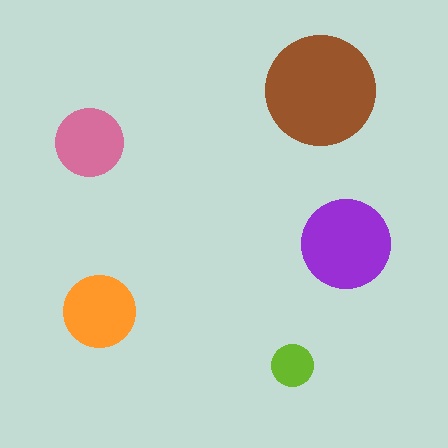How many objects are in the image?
There are 5 objects in the image.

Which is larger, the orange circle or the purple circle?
The purple one.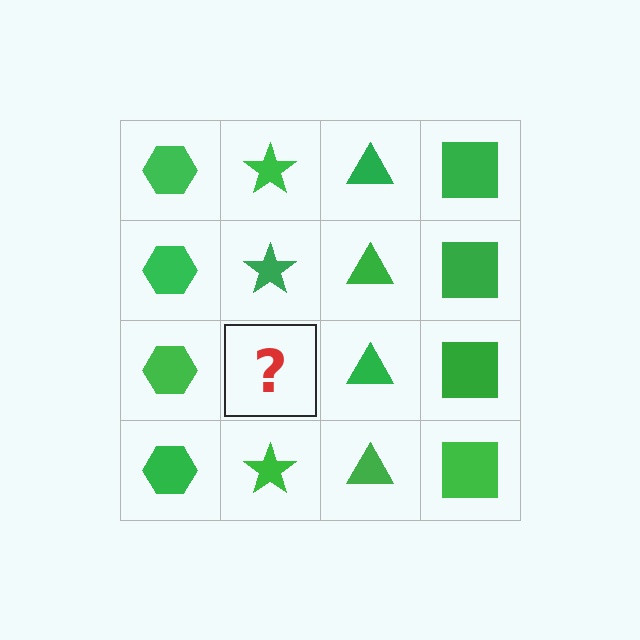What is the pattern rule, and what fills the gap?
The rule is that each column has a consistent shape. The gap should be filled with a green star.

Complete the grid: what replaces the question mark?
The question mark should be replaced with a green star.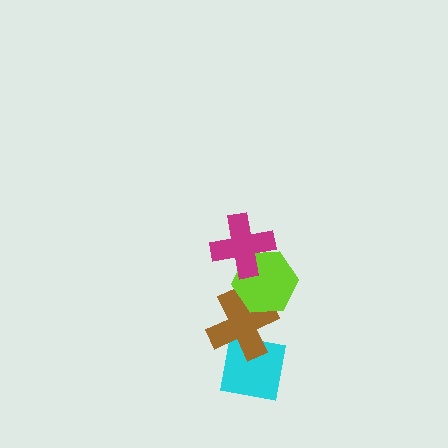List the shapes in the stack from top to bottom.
From top to bottom: the magenta cross, the lime hexagon, the brown cross, the cyan square.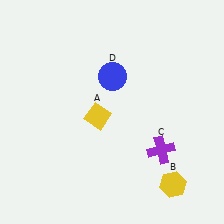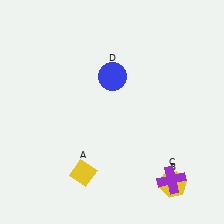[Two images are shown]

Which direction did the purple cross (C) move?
The purple cross (C) moved down.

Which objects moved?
The objects that moved are: the yellow diamond (A), the purple cross (C).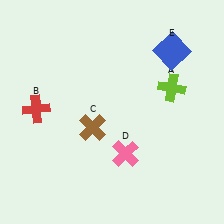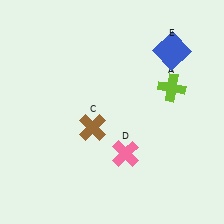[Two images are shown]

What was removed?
The red cross (B) was removed in Image 2.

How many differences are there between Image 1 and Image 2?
There is 1 difference between the two images.